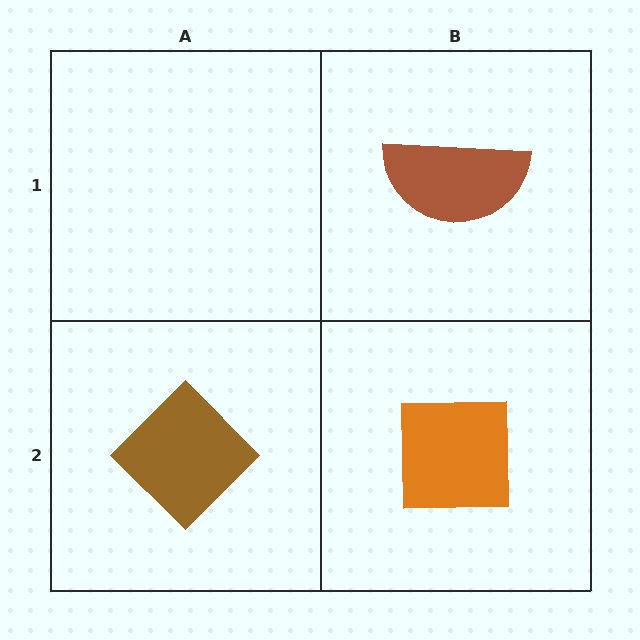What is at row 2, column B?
An orange square.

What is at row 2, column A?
A brown diamond.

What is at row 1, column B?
A brown semicircle.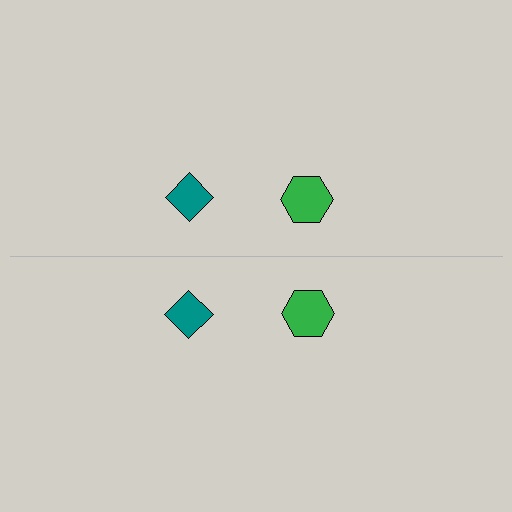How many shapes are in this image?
There are 4 shapes in this image.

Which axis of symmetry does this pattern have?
The pattern has a horizontal axis of symmetry running through the center of the image.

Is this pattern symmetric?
Yes, this pattern has bilateral (reflection) symmetry.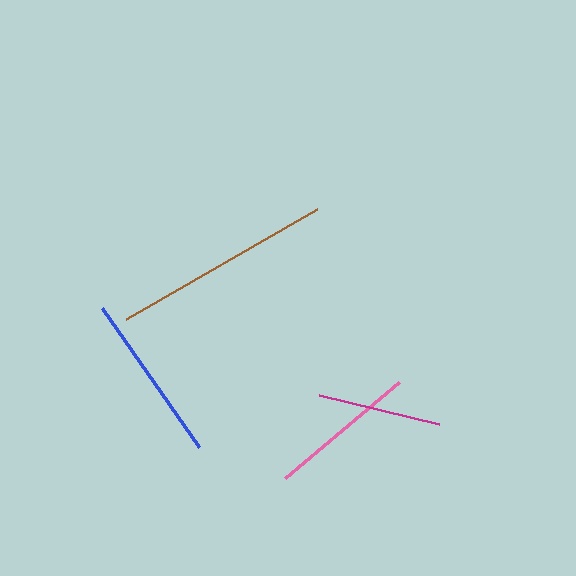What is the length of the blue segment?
The blue segment is approximately 169 pixels long.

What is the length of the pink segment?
The pink segment is approximately 149 pixels long.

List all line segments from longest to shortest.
From longest to shortest: brown, blue, pink, magenta.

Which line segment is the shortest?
The magenta line is the shortest at approximately 124 pixels.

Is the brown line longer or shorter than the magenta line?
The brown line is longer than the magenta line.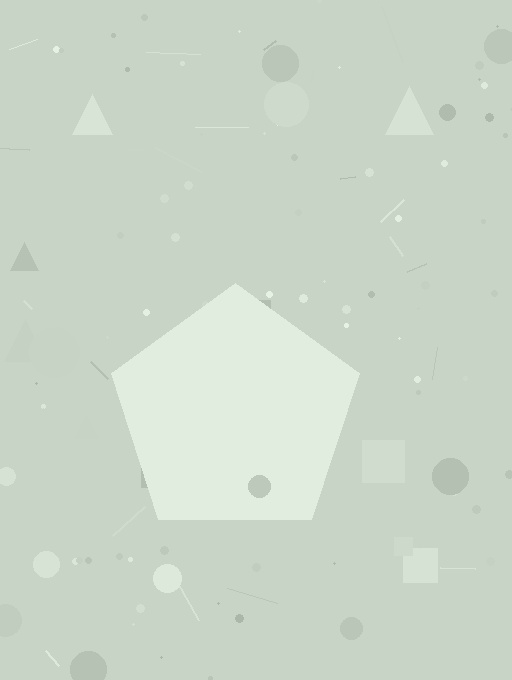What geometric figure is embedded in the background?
A pentagon is embedded in the background.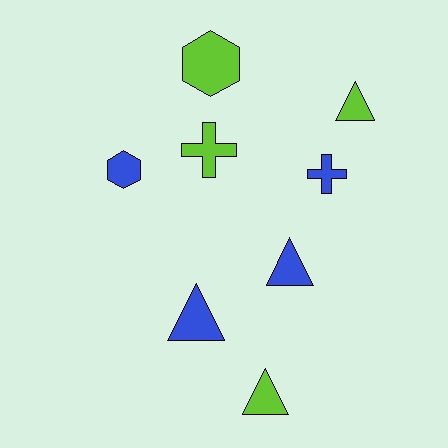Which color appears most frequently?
Blue, with 4 objects.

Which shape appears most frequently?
Triangle, with 4 objects.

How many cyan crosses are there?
There are no cyan crosses.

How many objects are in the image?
There are 8 objects.